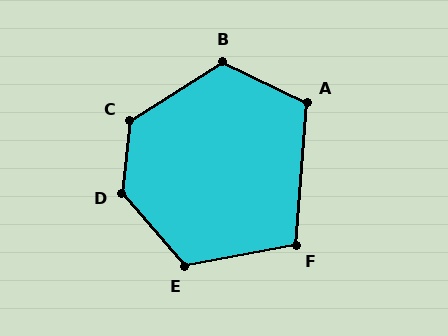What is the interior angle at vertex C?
Approximately 128 degrees (obtuse).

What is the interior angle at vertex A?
Approximately 111 degrees (obtuse).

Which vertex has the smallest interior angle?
F, at approximately 105 degrees.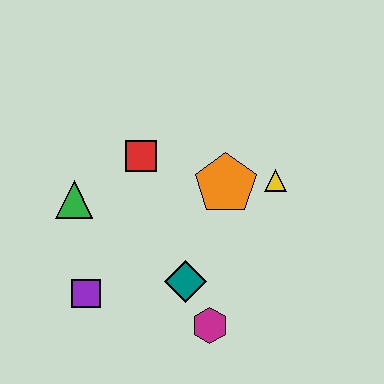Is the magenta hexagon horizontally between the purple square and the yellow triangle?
Yes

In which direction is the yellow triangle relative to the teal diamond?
The yellow triangle is above the teal diamond.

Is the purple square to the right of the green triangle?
Yes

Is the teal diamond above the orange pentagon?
No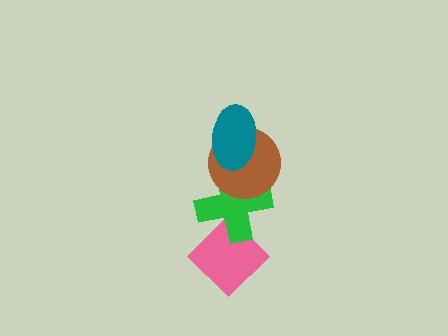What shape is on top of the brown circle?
The teal ellipse is on top of the brown circle.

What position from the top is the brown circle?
The brown circle is 2nd from the top.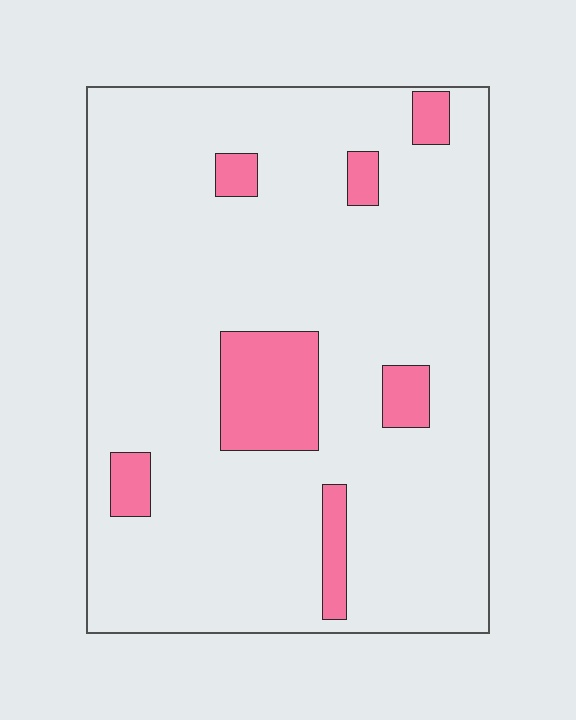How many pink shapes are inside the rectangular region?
7.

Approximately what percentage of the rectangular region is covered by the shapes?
Approximately 10%.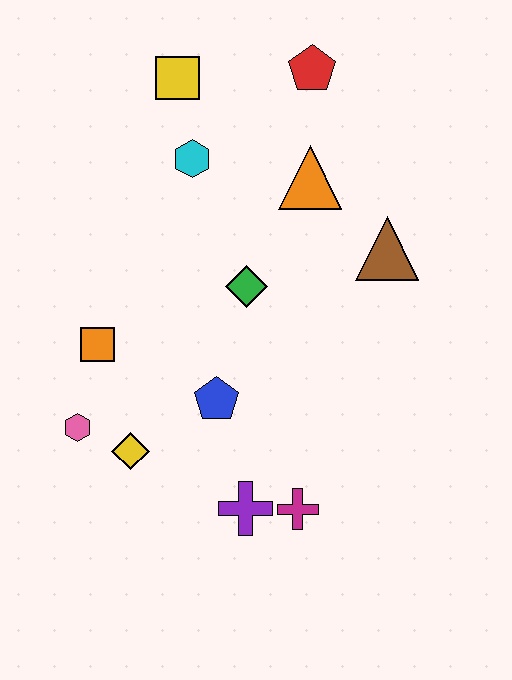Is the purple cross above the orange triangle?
No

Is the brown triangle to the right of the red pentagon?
Yes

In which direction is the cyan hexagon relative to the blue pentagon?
The cyan hexagon is above the blue pentagon.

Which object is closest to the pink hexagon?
The yellow diamond is closest to the pink hexagon.